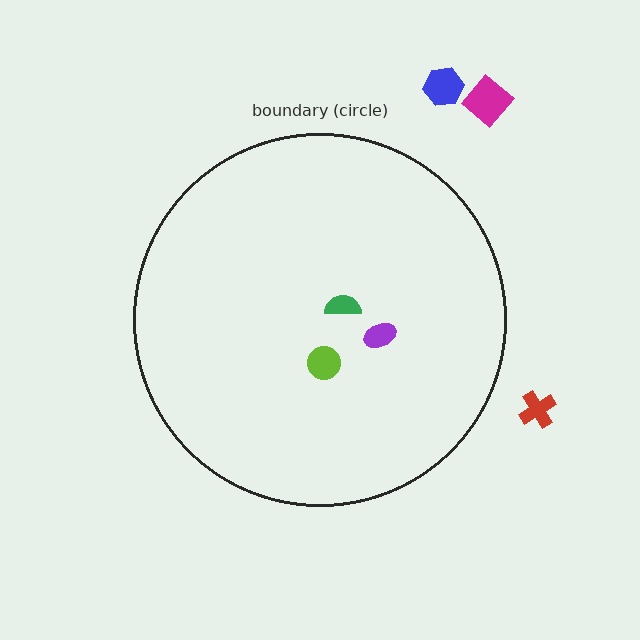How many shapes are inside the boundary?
3 inside, 3 outside.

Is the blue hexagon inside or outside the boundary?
Outside.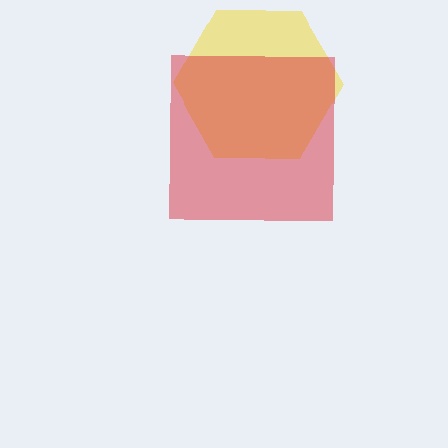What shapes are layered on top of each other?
The layered shapes are: a yellow hexagon, a red square.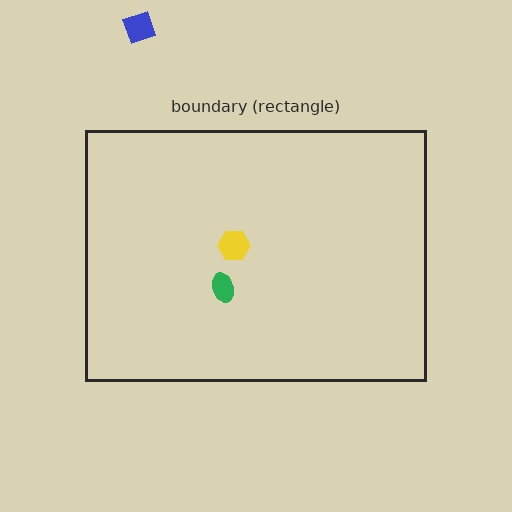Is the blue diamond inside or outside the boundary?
Outside.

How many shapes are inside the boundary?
2 inside, 1 outside.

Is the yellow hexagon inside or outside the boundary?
Inside.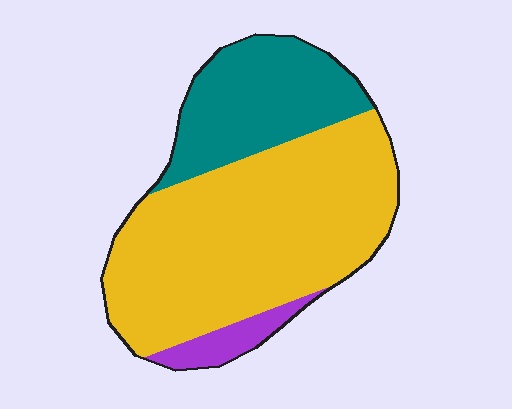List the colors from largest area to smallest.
From largest to smallest: yellow, teal, purple.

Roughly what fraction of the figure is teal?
Teal takes up between a sixth and a third of the figure.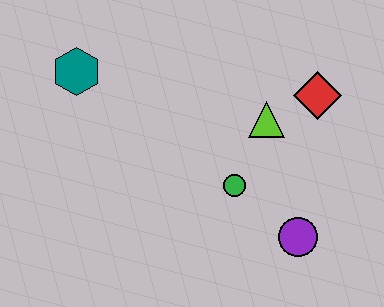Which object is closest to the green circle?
The lime triangle is closest to the green circle.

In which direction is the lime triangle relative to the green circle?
The lime triangle is above the green circle.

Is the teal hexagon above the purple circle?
Yes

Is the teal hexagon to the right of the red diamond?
No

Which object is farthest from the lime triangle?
The teal hexagon is farthest from the lime triangle.